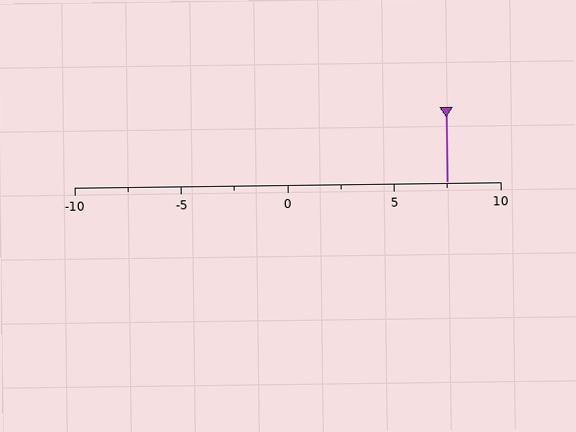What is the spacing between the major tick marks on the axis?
The major ticks are spaced 5 apart.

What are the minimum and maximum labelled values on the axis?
The axis runs from -10 to 10.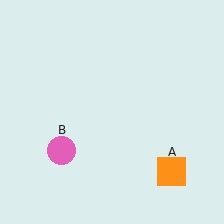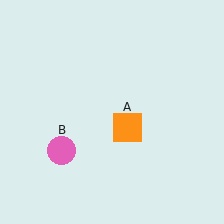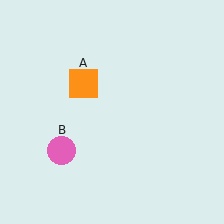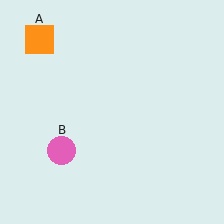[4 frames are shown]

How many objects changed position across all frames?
1 object changed position: orange square (object A).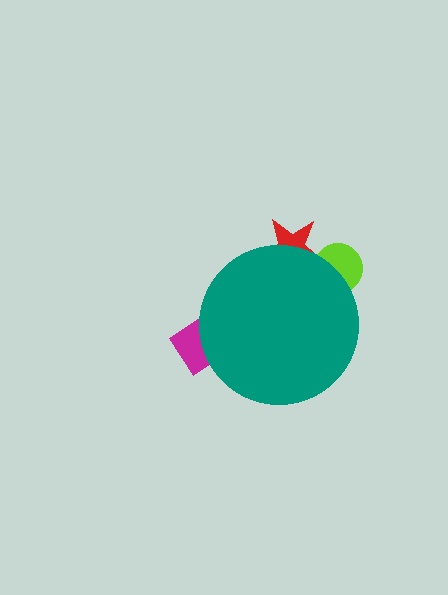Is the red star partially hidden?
Yes, the red star is partially hidden behind the teal circle.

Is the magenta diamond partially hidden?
Yes, the magenta diamond is partially hidden behind the teal circle.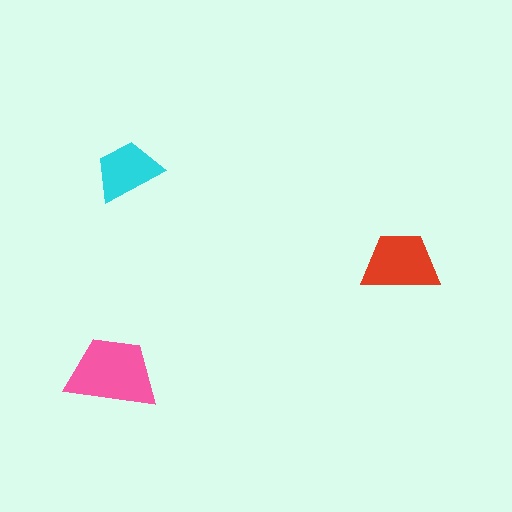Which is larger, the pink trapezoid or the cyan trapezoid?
The pink one.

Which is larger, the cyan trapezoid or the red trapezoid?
The red one.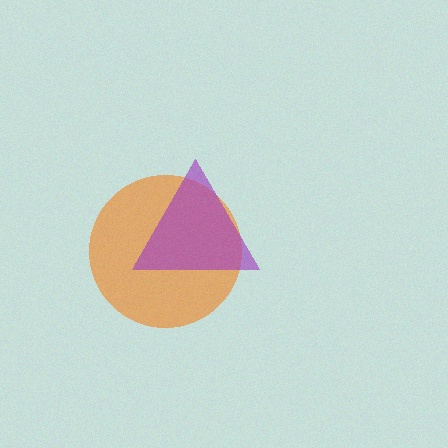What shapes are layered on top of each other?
The layered shapes are: an orange circle, a purple triangle.